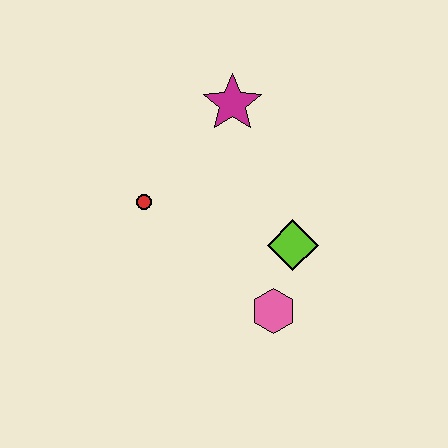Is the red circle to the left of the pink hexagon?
Yes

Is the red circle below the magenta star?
Yes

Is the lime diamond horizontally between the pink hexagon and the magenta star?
No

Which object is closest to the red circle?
The magenta star is closest to the red circle.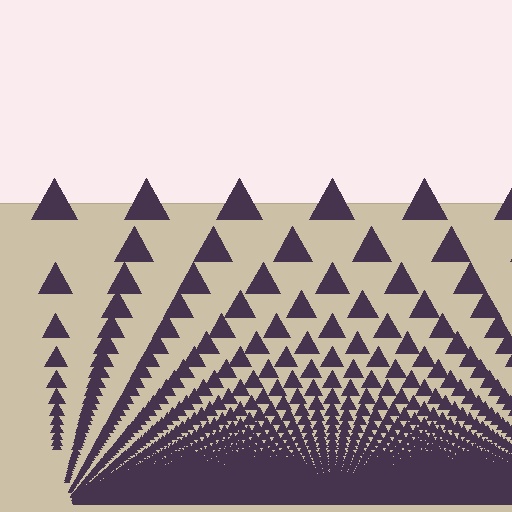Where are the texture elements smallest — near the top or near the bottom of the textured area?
Near the bottom.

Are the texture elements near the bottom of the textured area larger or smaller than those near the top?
Smaller. The gradient is inverted — elements near the bottom are smaller and denser.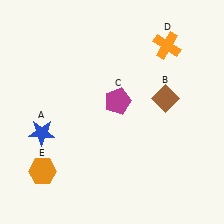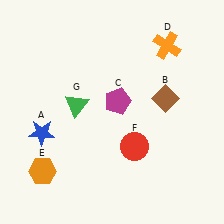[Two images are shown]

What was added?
A red circle (F), a green triangle (G) were added in Image 2.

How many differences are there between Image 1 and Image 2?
There are 2 differences between the two images.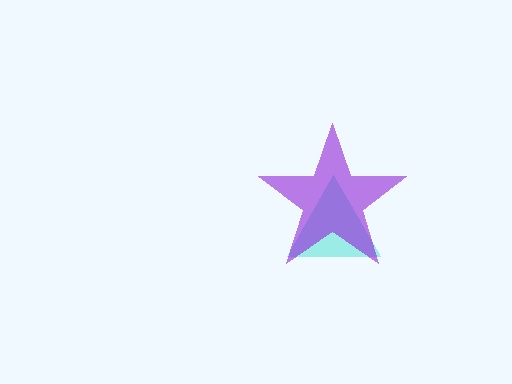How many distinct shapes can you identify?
There are 2 distinct shapes: a cyan triangle, a purple star.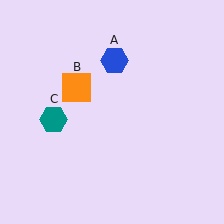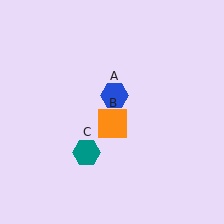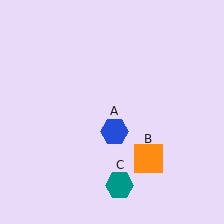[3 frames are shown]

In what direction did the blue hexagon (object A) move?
The blue hexagon (object A) moved down.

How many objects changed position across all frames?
3 objects changed position: blue hexagon (object A), orange square (object B), teal hexagon (object C).